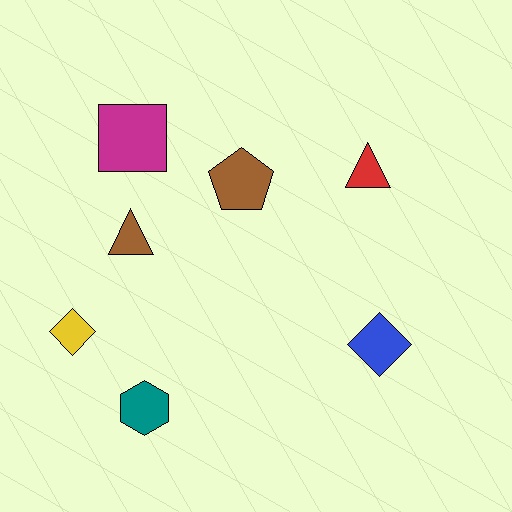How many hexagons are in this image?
There is 1 hexagon.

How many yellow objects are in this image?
There is 1 yellow object.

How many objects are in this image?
There are 7 objects.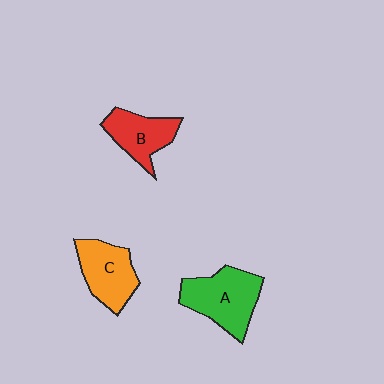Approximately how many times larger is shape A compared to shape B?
Approximately 1.4 times.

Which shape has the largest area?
Shape A (green).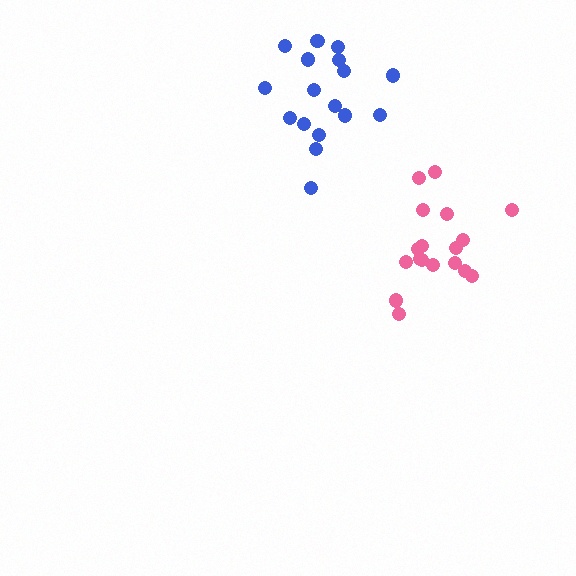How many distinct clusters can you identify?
There are 2 distinct clusters.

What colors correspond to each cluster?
The clusters are colored: blue, pink.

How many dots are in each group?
Group 1: 17 dots, Group 2: 18 dots (35 total).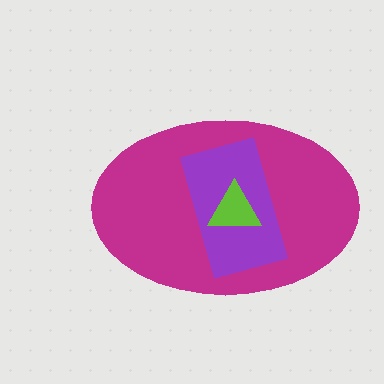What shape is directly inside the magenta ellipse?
The purple rectangle.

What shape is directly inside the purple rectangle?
The lime triangle.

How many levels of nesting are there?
3.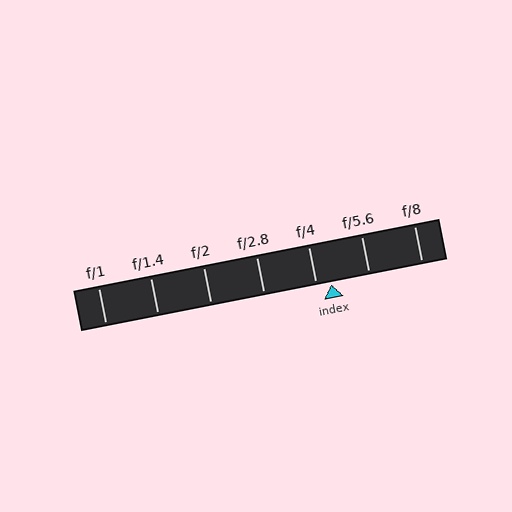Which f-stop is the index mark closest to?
The index mark is closest to f/4.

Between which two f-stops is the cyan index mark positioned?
The index mark is between f/4 and f/5.6.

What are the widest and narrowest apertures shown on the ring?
The widest aperture shown is f/1 and the narrowest is f/8.